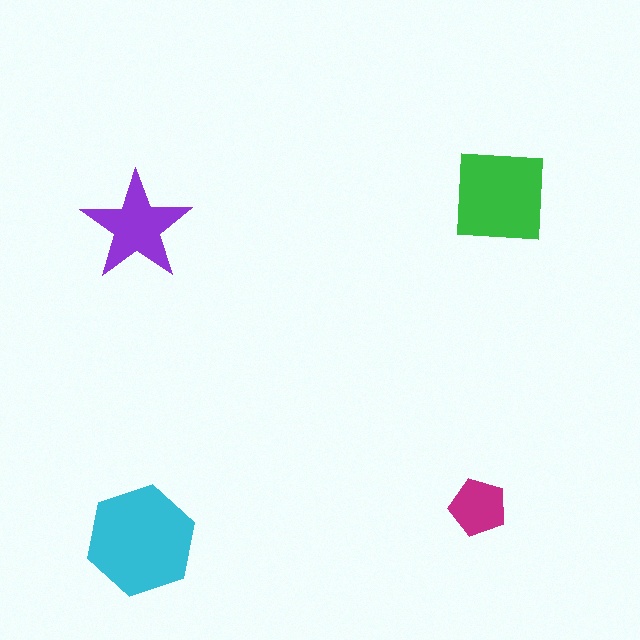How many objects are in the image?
There are 4 objects in the image.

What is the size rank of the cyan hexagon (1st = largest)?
1st.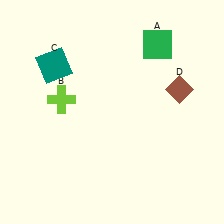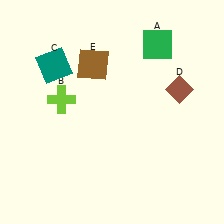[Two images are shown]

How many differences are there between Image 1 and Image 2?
There is 1 difference between the two images.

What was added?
A brown square (E) was added in Image 2.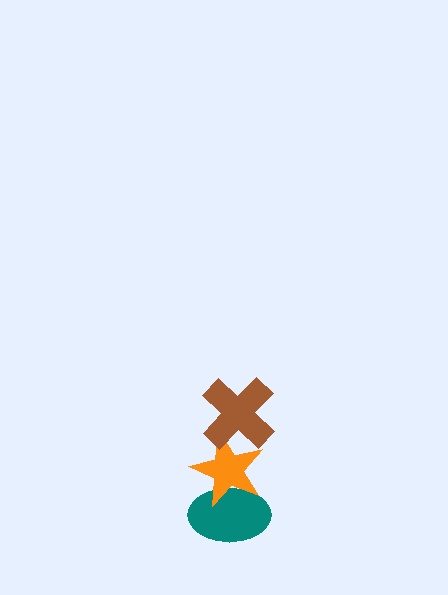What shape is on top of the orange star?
The brown cross is on top of the orange star.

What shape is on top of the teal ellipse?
The orange star is on top of the teal ellipse.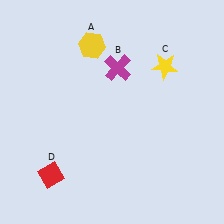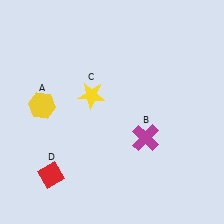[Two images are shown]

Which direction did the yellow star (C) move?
The yellow star (C) moved left.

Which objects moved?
The objects that moved are: the yellow hexagon (A), the magenta cross (B), the yellow star (C).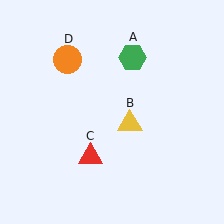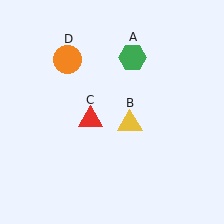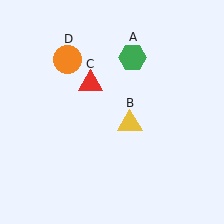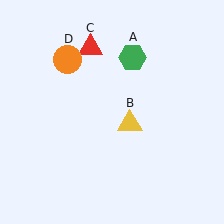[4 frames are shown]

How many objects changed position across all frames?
1 object changed position: red triangle (object C).